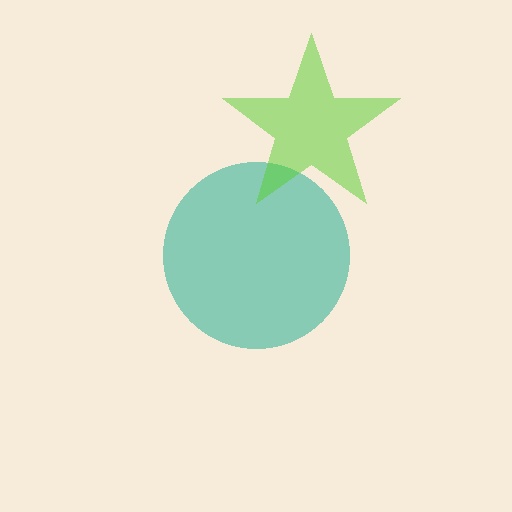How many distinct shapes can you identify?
There are 2 distinct shapes: a teal circle, a lime star.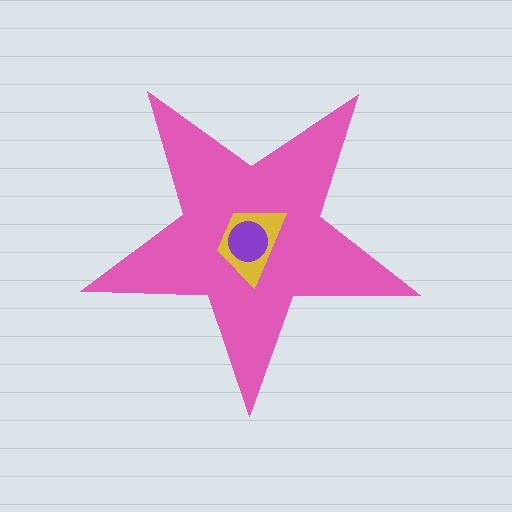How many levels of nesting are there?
3.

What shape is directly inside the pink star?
The yellow trapezoid.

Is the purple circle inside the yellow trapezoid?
Yes.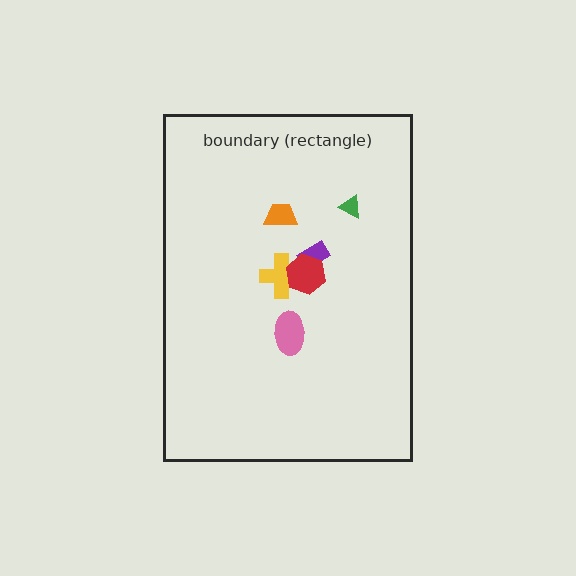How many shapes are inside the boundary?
6 inside, 0 outside.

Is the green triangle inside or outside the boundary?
Inside.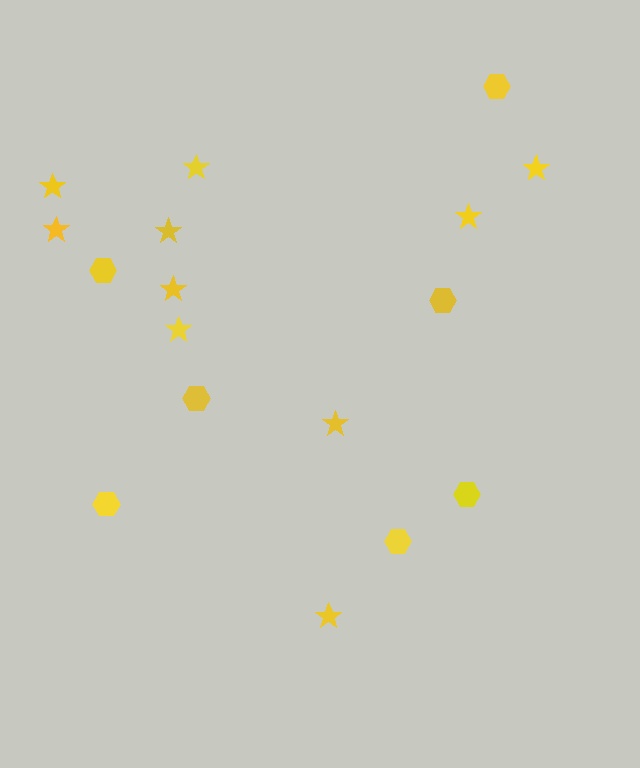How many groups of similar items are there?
There are 2 groups: one group of hexagons (7) and one group of stars (10).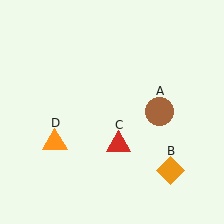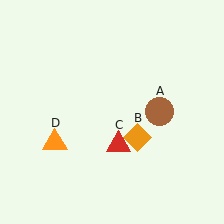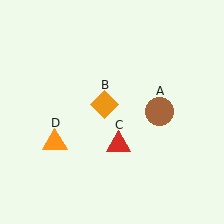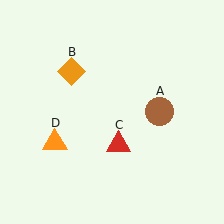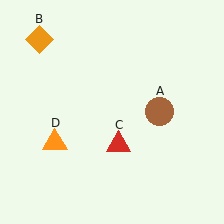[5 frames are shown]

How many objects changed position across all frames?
1 object changed position: orange diamond (object B).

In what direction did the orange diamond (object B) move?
The orange diamond (object B) moved up and to the left.